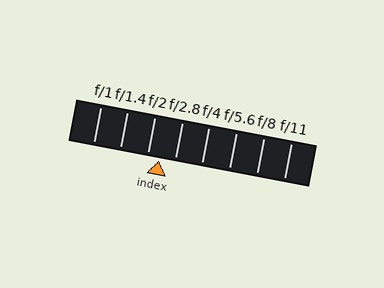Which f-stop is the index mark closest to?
The index mark is closest to f/2.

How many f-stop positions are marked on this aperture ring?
There are 8 f-stop positions marked.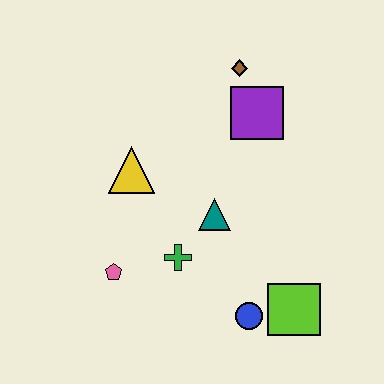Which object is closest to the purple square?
The brown diamond is closest to the purple square.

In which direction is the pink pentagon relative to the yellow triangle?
The pink pentagon is below the yellow triangle.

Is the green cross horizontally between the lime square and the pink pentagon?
Yes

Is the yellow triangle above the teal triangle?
Yes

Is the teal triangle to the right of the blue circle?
No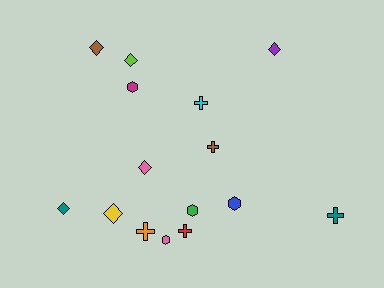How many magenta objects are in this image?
There is 1 magenta object.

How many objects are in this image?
There are 15 objects.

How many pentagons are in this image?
There are no pentagons.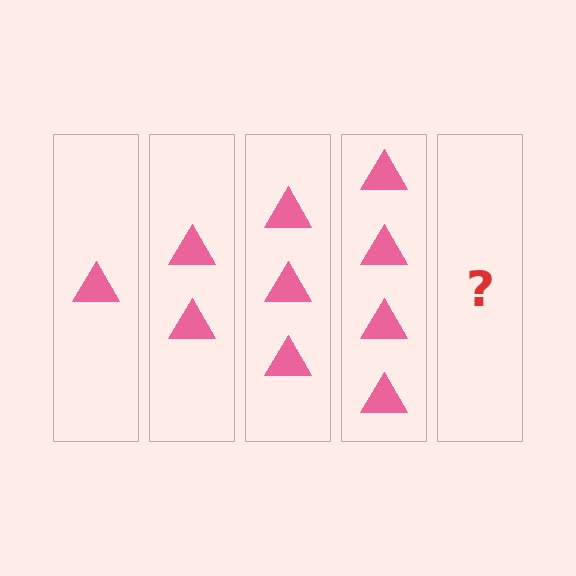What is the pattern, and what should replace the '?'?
The pattern is that each step adds one more triangle. The '?' should be 5 triangles.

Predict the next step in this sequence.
The next step is 5 triangles.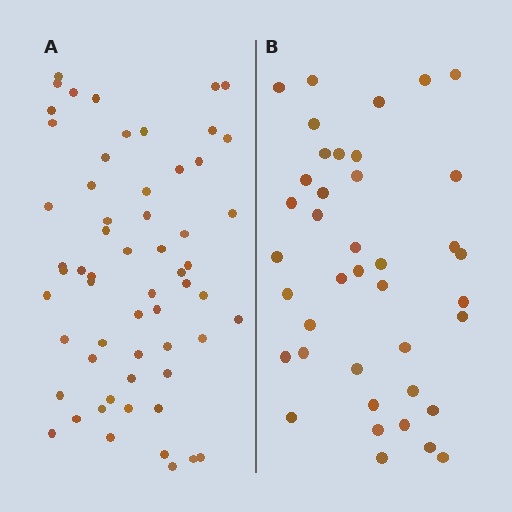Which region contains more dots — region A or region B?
Region A (the left region) has more dots.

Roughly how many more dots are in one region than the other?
Region A has approximately 20 more dots than region B.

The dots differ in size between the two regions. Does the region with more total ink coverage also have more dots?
No. Region B has more total ink coverage because its dots are larger, but region A actually contains more individual dots. Total area can be misleading — the number of items is what matters here.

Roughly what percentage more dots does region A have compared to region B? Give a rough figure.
About 50% more.